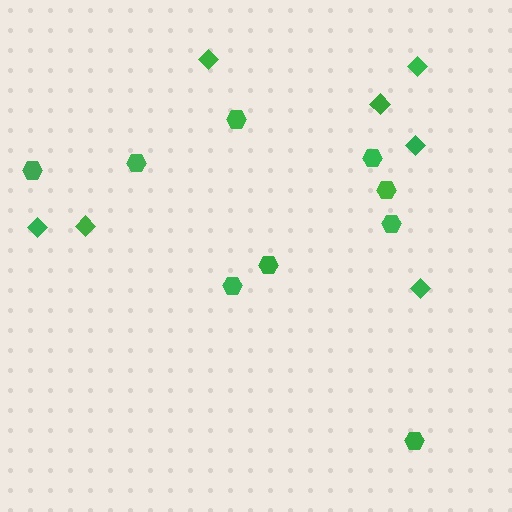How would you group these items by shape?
There are 2 groups: one group of diamonds (7) and one group of hexagons (9).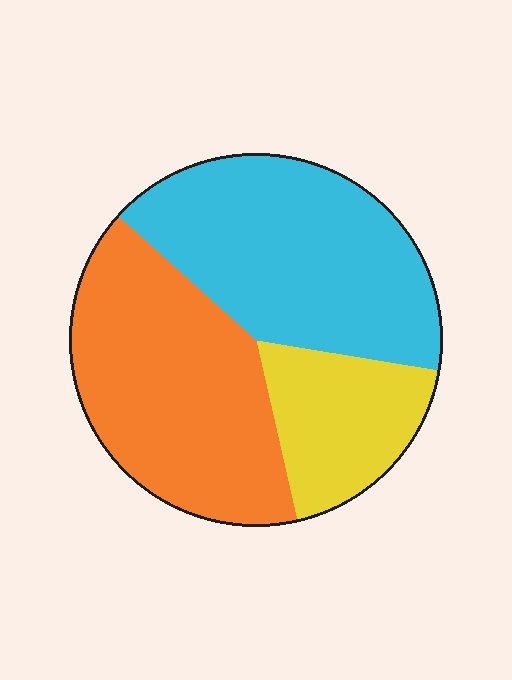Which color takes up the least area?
Yellow, at roughly 20%.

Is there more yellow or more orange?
Orange.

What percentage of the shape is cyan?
Cyan takes up between a third and a half of the shape.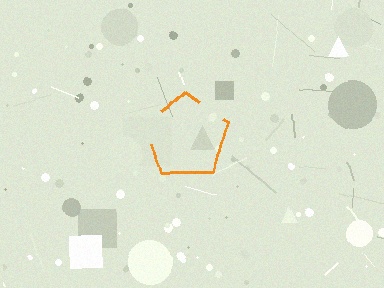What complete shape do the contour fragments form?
The contour fragments form a pentagon.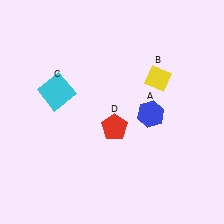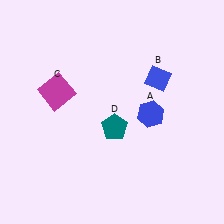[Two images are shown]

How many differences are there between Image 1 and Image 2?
There are 3 differences between the two images.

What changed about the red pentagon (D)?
In Image 1, D is red. In Image 2, it changed to teal.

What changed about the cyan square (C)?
In Image 1, C is cyan. In Image 2, it changed to magenta.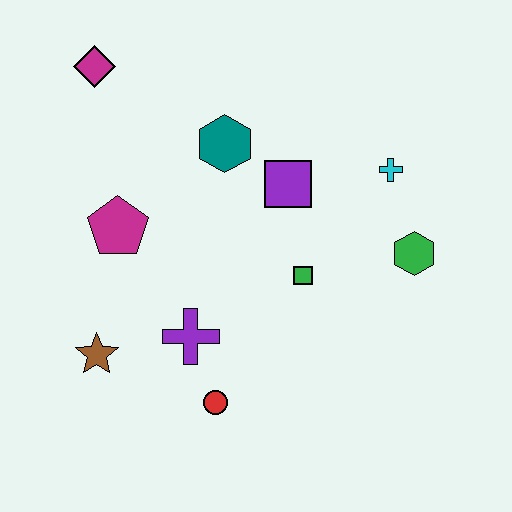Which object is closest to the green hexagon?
The cyan cross is closest to the green hexagon.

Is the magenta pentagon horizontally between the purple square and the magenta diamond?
Yes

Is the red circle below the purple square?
Yes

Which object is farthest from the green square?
The magenta diamond is farthest from the green square.